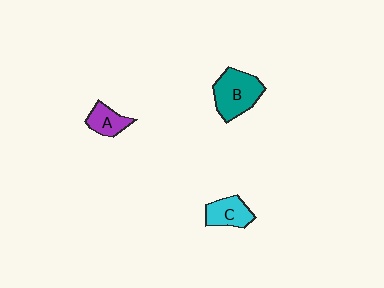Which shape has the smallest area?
Shape A (purple).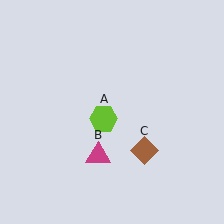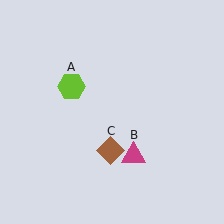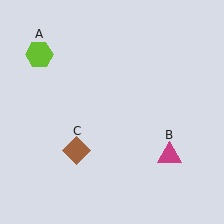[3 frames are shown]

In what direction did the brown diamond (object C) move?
The brown diamond (object C) moved left.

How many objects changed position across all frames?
3 objects changed position: lime hexagon (object A), magenta triangle (object B), brown diamond (object C).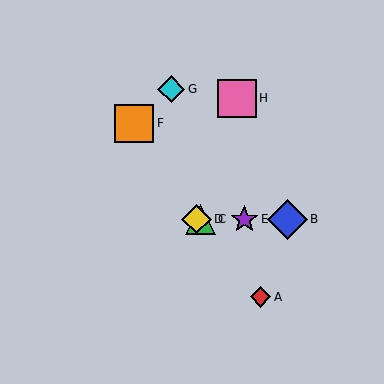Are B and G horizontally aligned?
No, B is at y≈219 and G is at y≈89.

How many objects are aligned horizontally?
4 objects (B, C, D, E) are aligned horizontally.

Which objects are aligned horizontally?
Objects B, C, D, E are aligned horizontally.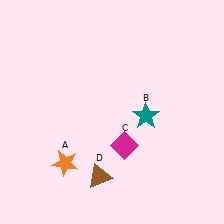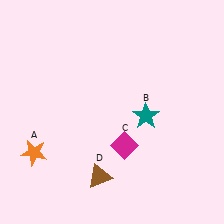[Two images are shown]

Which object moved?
The orange star (A) moved left.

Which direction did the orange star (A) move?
The orange star (A) moved left.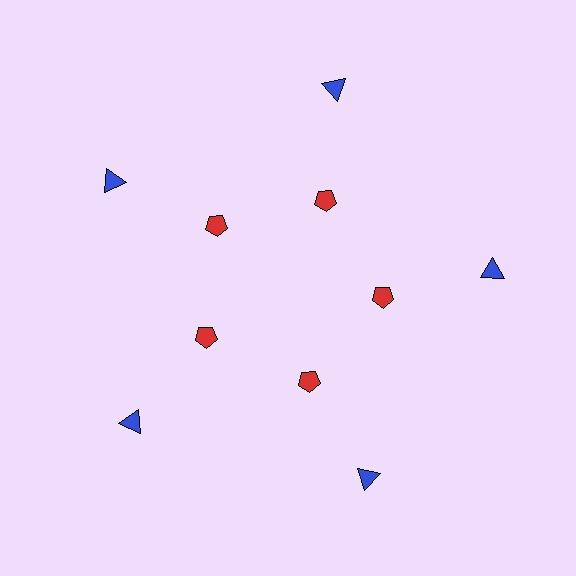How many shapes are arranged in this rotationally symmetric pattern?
There are 10 shapes, arranged in 5 groups of 2.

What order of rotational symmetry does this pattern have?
This pattern has 5-fold rotational symmetry.